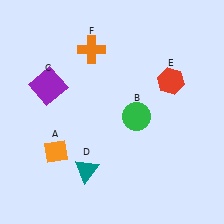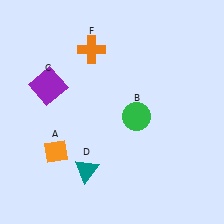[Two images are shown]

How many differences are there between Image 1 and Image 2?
There is 1 difference between the two images.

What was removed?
The red hexagon (E) was removed in Image 2.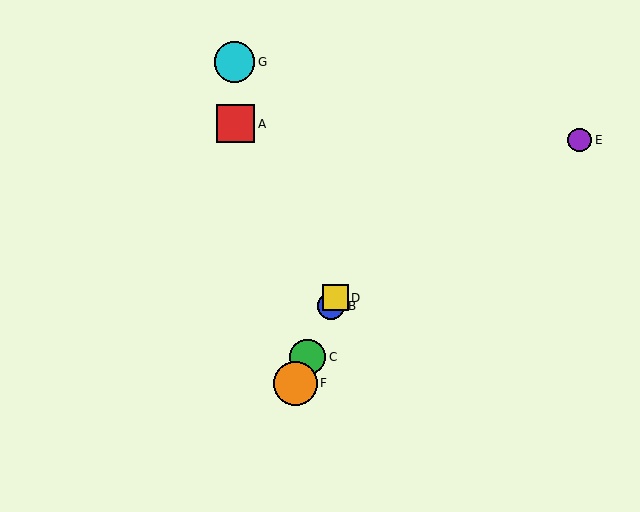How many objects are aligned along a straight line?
4 objects (B, C, D, F) are aligned along a straight line.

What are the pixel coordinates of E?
Object E is at (580, 140).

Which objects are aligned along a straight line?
Objects B, C, D, F are aligned along a straight line.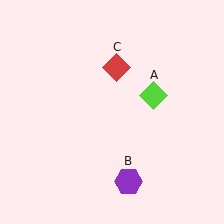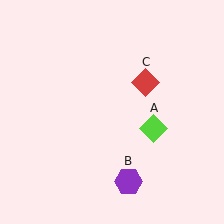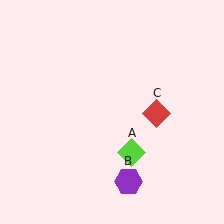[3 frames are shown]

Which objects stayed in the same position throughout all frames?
Purple hexagon (object B) remained stationary.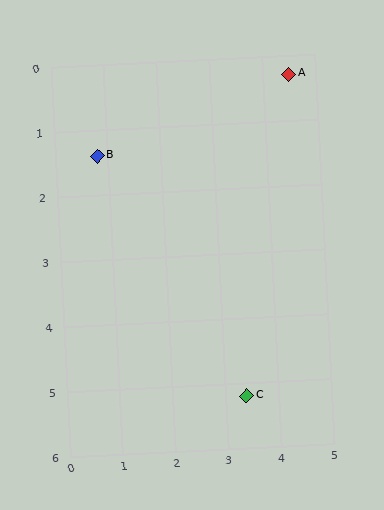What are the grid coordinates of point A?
Point A is at approximately (4.5, 0.3).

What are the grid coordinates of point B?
Point B is at approximately (0.8, 1.4).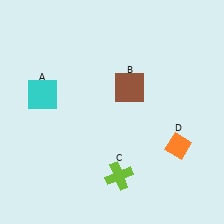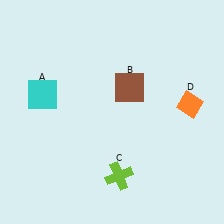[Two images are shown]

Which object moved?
The orange diamond (D) moved up.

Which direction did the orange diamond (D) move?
The orange diamond (D) moved up.